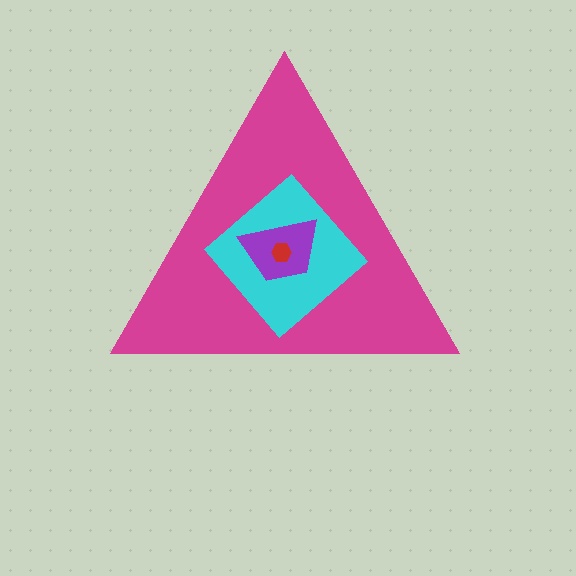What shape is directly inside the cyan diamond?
The purple trapezoid.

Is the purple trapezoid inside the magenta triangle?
Yes.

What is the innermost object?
The red hexagon.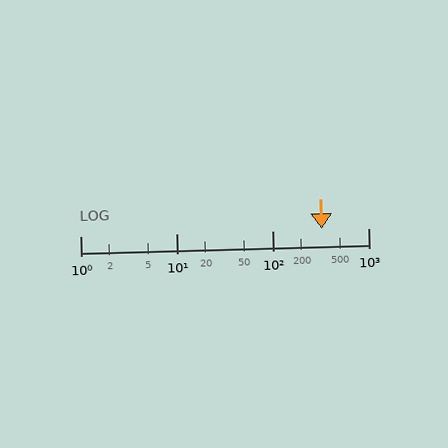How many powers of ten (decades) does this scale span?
The scale spans 3 decades, from 1 to 1000.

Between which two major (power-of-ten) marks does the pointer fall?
The pointer is between 100 and 1000.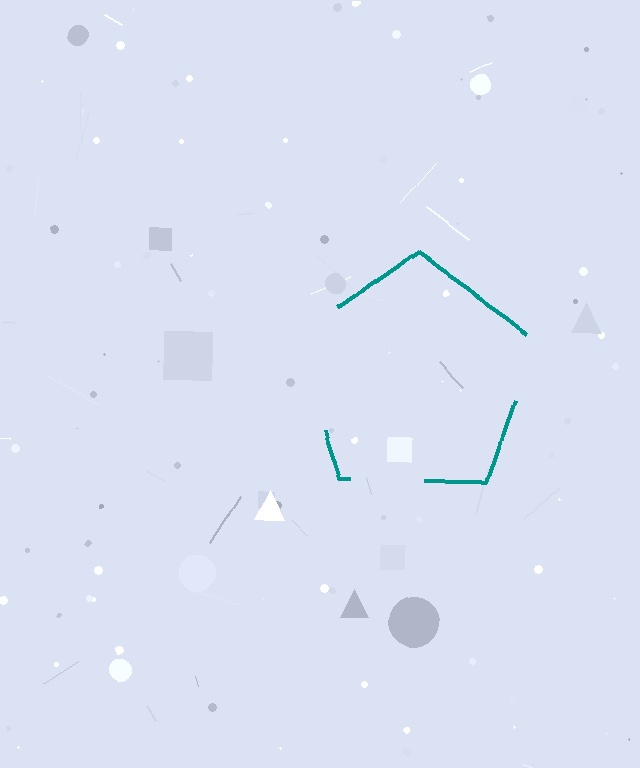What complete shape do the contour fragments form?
The contour fragments form a pentagon.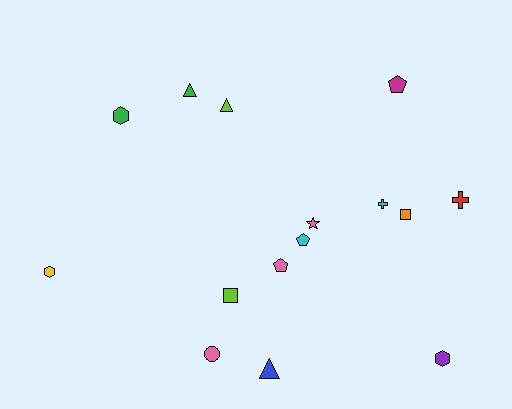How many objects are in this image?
There are 15 objects.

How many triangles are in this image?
There are 3 triangles.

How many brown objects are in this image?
There are no brown objects.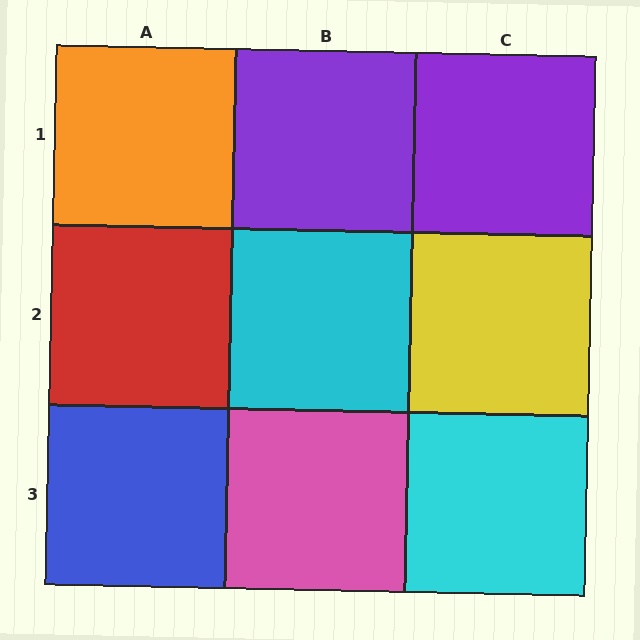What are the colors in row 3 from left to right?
Blue, pink, cyan.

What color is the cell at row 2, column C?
Yellow.